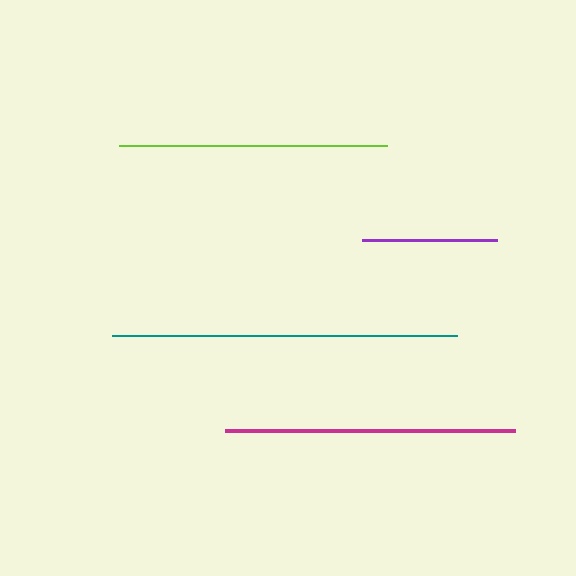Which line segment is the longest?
The teal line is the longest at approximately 345 pixels.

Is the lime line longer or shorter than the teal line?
The teal line is longer than the lime line.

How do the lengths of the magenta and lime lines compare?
The magenta and lime lines are approximately the same length.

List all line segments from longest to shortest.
From longest to shortest: teal, magenta, lime, purple.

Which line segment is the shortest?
The purple line is the shortest at approximately 135 pixels.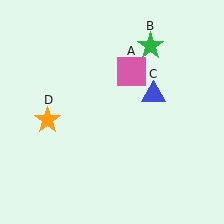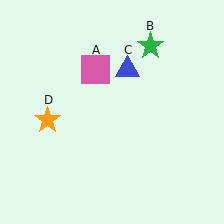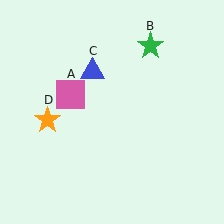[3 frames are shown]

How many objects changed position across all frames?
2 objects changed position: pink square (object A), blue triangle (object C).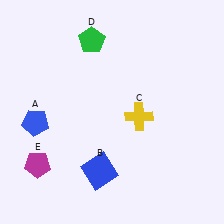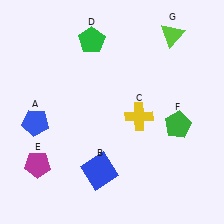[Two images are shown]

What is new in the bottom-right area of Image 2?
A green pentagon (F) was added in the bottom-right area of Image 2.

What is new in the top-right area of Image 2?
A lime triangle (G) was added in the top-right area of Image 2.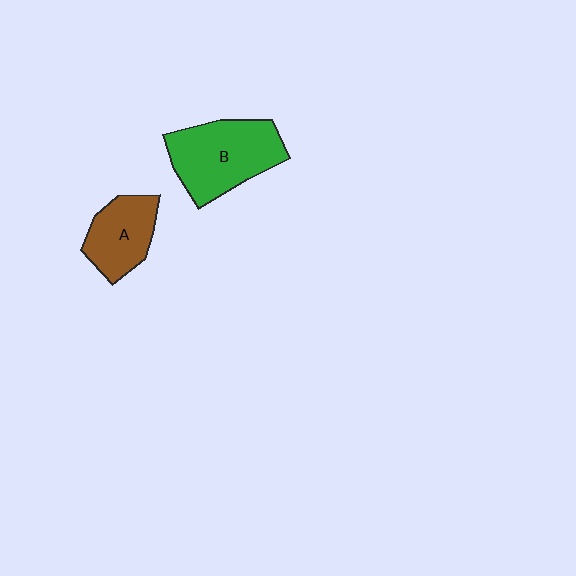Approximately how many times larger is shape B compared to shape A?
Approximately 1.5 times.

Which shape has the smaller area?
Shape A (brown).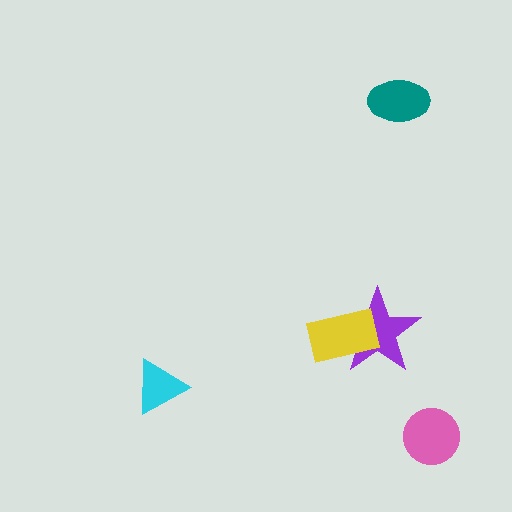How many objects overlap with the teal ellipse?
0 objects overlap with the teal ellipse.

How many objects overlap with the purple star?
1 object overlaps with the purple star.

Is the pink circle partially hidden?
No, no other shape covers it.